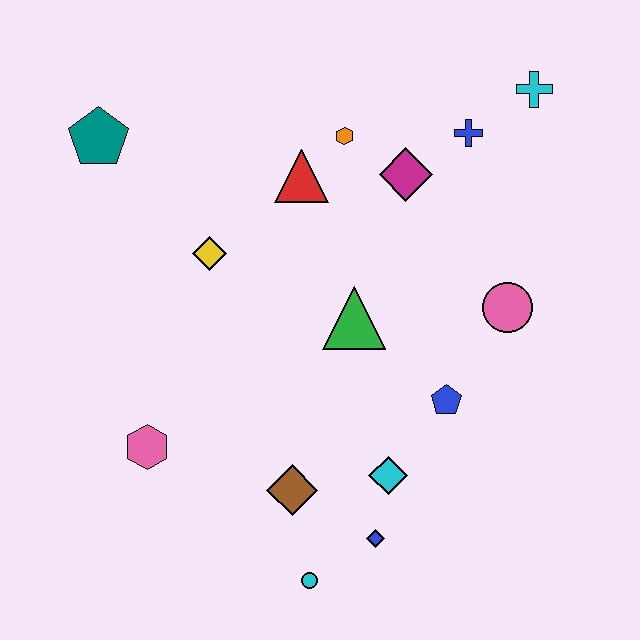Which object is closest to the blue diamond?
The cyan diamond is closest to the blue diamond.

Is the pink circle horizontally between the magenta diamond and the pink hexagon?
No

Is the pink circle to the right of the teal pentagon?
Yes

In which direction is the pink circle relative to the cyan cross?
The pink circle is below the cyan cross.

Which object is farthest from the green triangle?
The teal pentagon is farthest from the green triangle.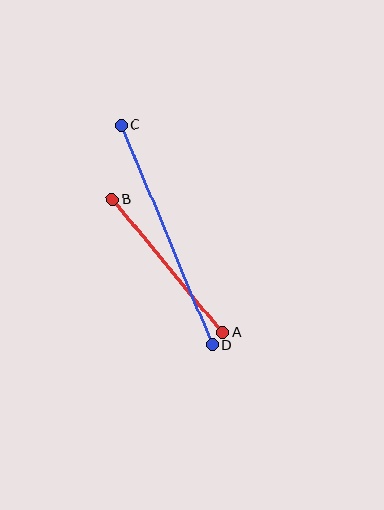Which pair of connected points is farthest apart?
Points C and D are farthest apart.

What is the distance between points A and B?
The distance is approximately 173 pixels.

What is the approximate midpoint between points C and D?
The midpoint is at approximately (167, 235) pixels.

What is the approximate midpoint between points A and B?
The midpoint is at approximately (168, 265) pixels.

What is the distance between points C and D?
The distance is approximately 238 pixels.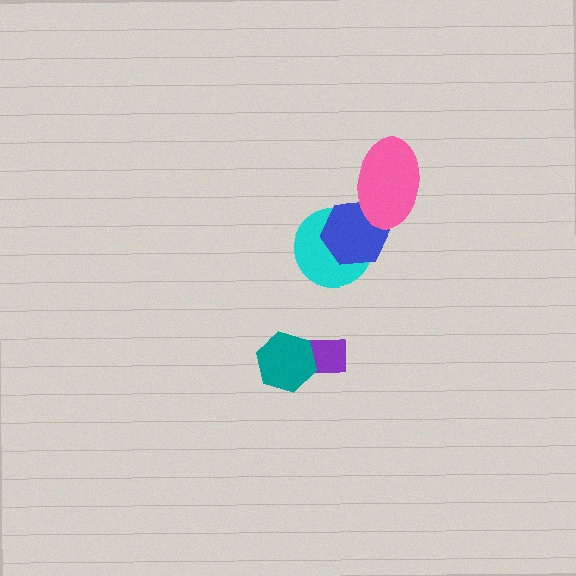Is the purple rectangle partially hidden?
Yes, it is partially covered by another shape.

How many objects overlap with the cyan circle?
1 object overlaps with the cyan circle.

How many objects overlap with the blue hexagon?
2 objects overlap with the blue hexagon.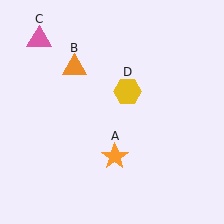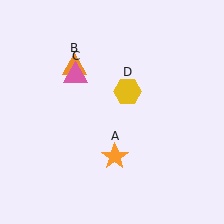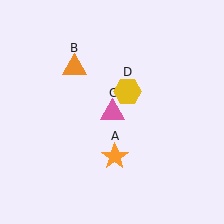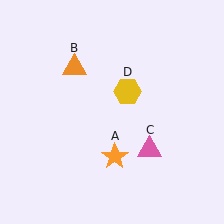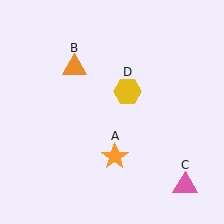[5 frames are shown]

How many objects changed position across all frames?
1 object changed position: pink triangle (object C).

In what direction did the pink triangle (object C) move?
The pink triangle (object C) moved down and to the right.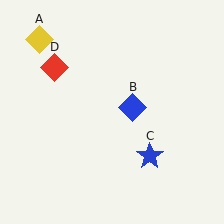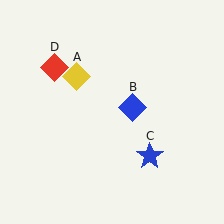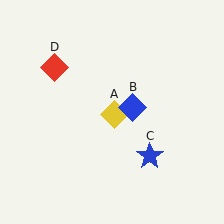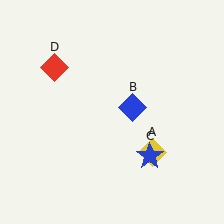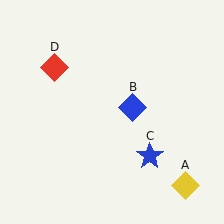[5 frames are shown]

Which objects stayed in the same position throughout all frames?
Blue diamond (object B) and blue star (object C) and red diamond (object D) remained stationary.